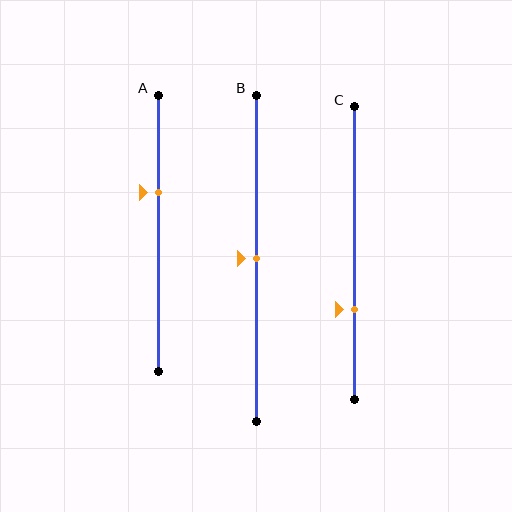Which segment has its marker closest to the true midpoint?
Segment B has its marker closest to the true midpoint.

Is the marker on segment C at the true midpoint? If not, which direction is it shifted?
No, the marker on segment C is shifted downward by about 19% of the segment length.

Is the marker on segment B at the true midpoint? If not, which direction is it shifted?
Yes, the marker on segment B is at the true midpoint.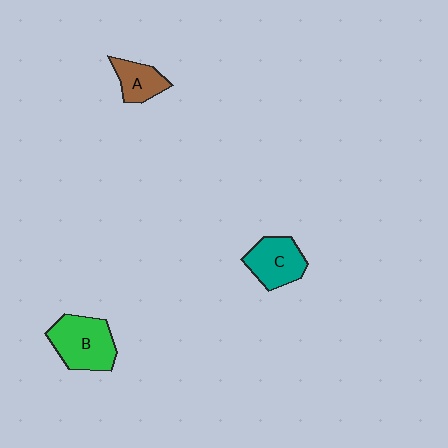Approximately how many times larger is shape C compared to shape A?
Approximately 1.4 times.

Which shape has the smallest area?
Shape A (brown).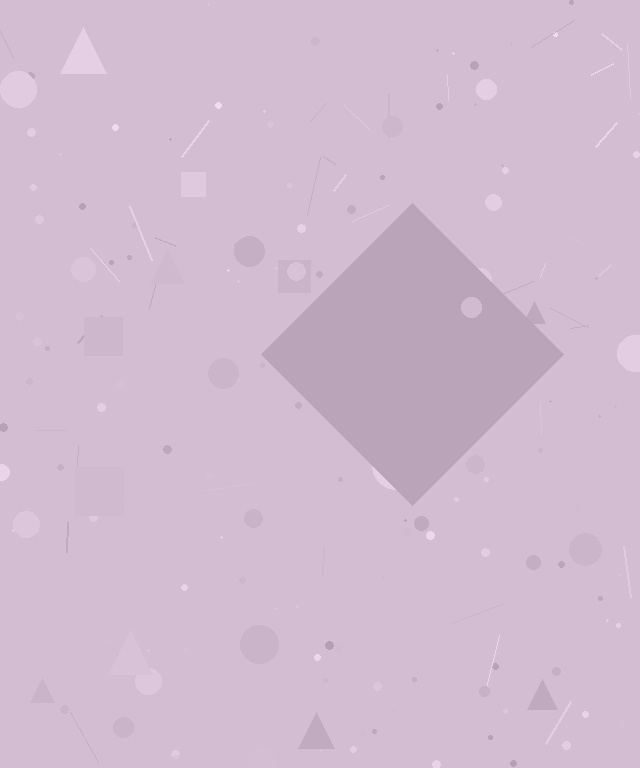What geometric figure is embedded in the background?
A diamond is embedded in the background.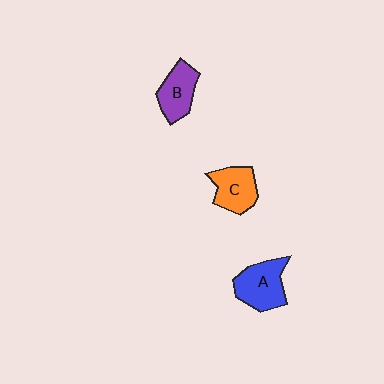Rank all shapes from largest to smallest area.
From largest to smallest: A (blue), C (orange), B (purple).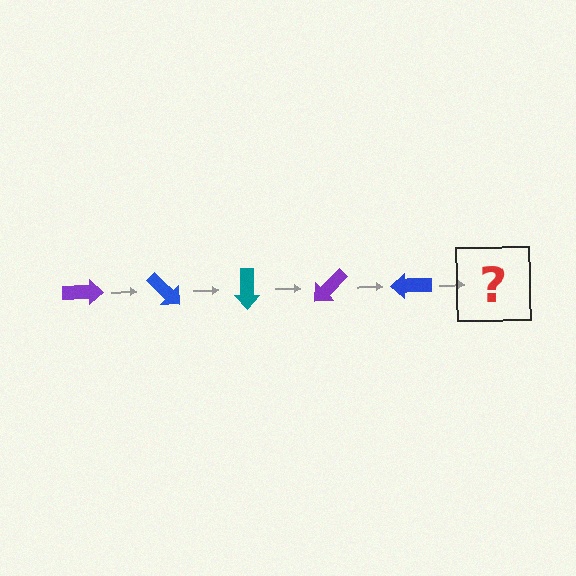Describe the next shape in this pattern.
It should be a teal arrow, rotated 225 degrees from the start.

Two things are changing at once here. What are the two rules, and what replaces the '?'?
The two rules are that it rotates 45 degrees each step and the color cycles through purple, blue, and teal. The '?' should be a teal arrow, rotated 225 degrees from the start.